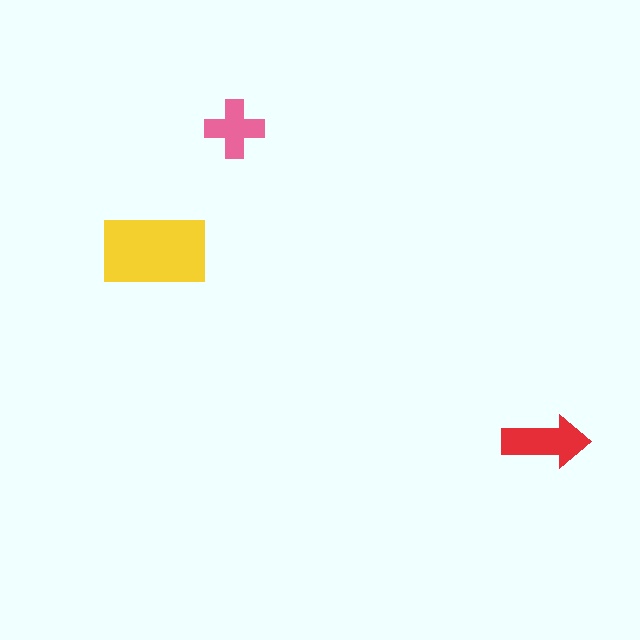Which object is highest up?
The pink cross is topmost.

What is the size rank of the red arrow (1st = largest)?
2nd.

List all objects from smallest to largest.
The pink cross, the red arrow, the yellow rectangle.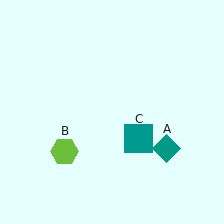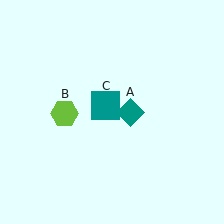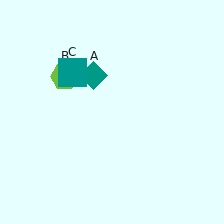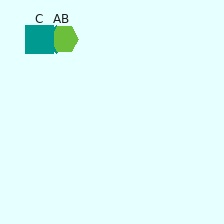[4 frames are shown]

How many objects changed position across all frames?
3 objects changed position: teal diamond (object A), lime hexagon (object B), teal square (object C).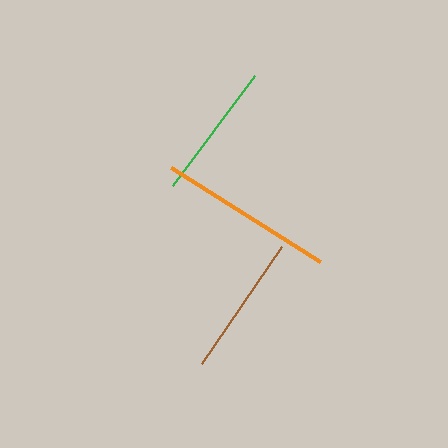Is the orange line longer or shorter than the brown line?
The orange line is longer than the brown line.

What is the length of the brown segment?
The brown segment is approximately 142 pixels long.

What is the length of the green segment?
The green segment is approximately 137 pixels long.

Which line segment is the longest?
The orange line is the longest at approximately 176 pixels.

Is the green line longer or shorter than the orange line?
The orange line is longer than the green line.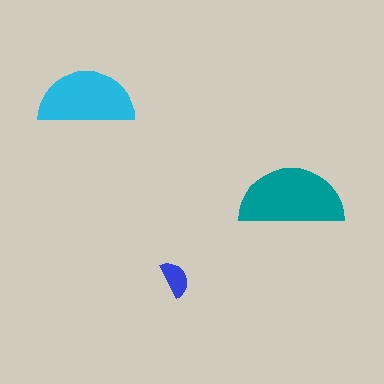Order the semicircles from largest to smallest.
the teal one, the cyan one, the blue one.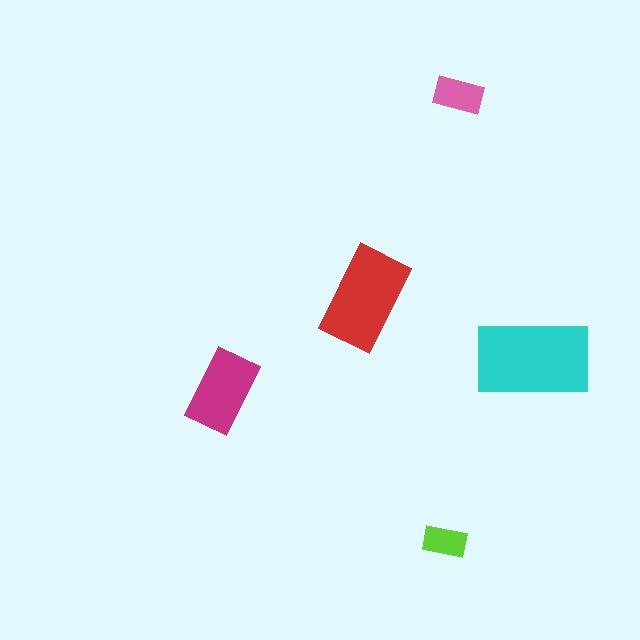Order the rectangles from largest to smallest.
the cyan one, the red one, the magenta one, the pink one, the lime one.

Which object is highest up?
The pink rectangle is topmost.